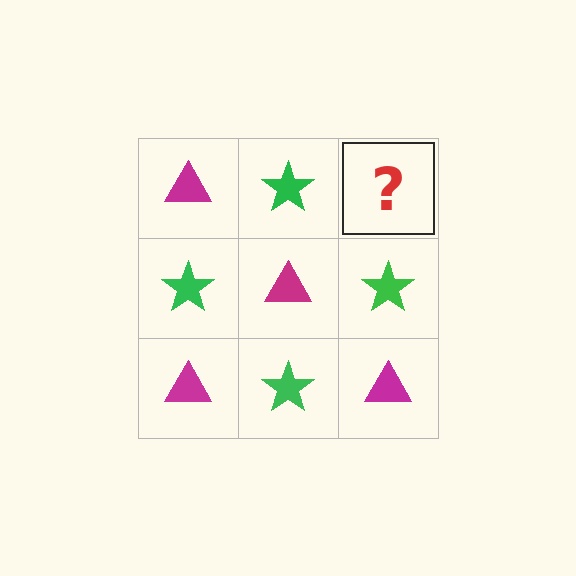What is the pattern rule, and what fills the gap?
The rule is that it alternates magenta triangle and green star in a checkerboard pattern. The gap should be filled with a magenta triangle.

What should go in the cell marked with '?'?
The missing cell should contain a magenta triangle.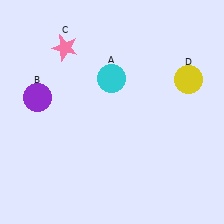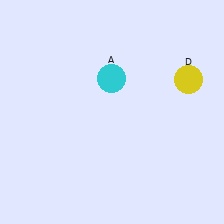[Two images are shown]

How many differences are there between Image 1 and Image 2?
There are 2 differences between the two images.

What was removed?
The pink star (C), the purple circle (B) were removed in Image 2.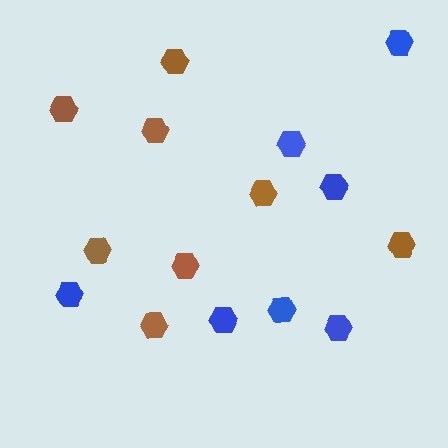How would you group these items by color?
There are 2 groups: one group of blue hexagons (7) and one group of brown hexagons (8).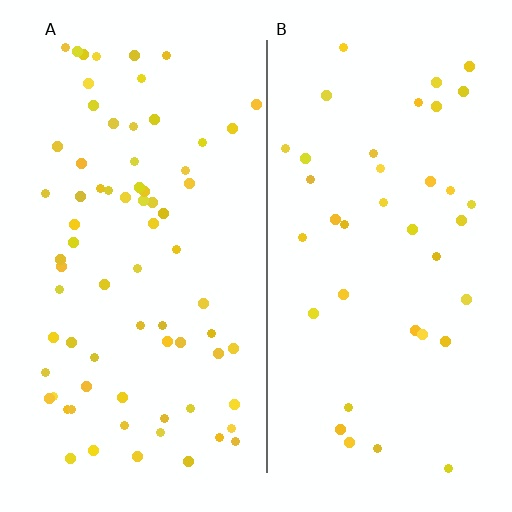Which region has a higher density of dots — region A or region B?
A (the left).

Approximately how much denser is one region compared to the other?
Approximately 1.9× — region A over region B.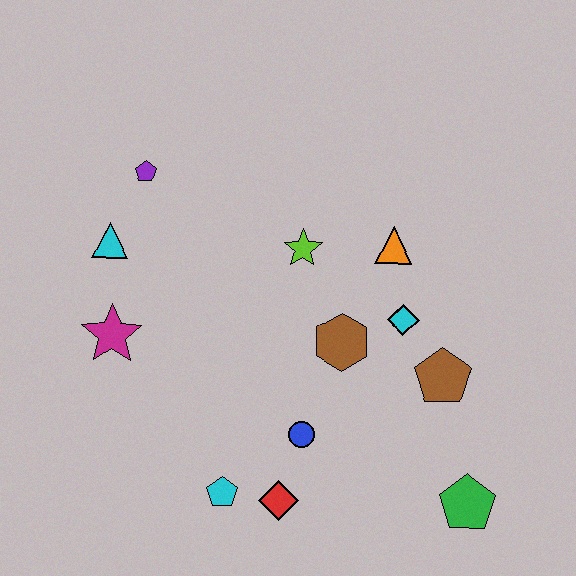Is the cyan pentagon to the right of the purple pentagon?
Yes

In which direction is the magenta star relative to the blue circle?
The magenta star is to the left of the blue circle.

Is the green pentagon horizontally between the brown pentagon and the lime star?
No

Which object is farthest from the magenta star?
The green pentagon is farthest from the magenta star.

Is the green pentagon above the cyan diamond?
No